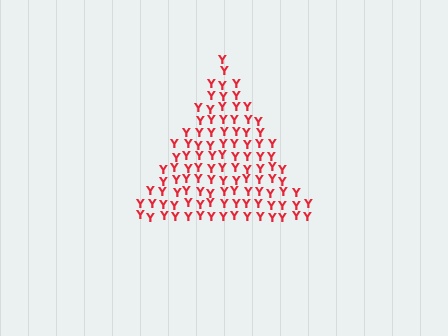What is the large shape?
The large shape is a triangle.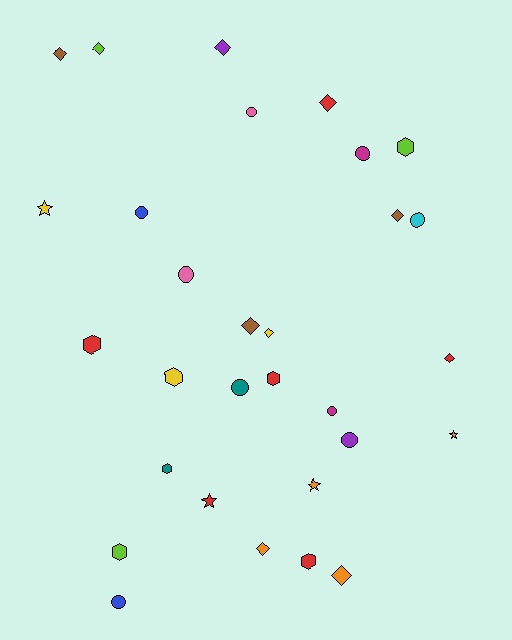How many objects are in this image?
There are 30 objects.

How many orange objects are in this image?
There are 4 orange objects.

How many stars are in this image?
There are 4 stars.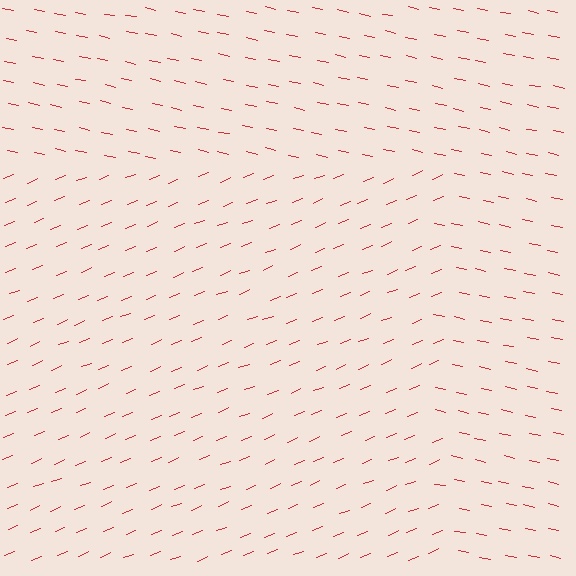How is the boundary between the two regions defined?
The boundary is defined purely by a change in line orientation (approximately 34 degrees difference). All lines are the same color and thickness.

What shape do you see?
I see a rectangle.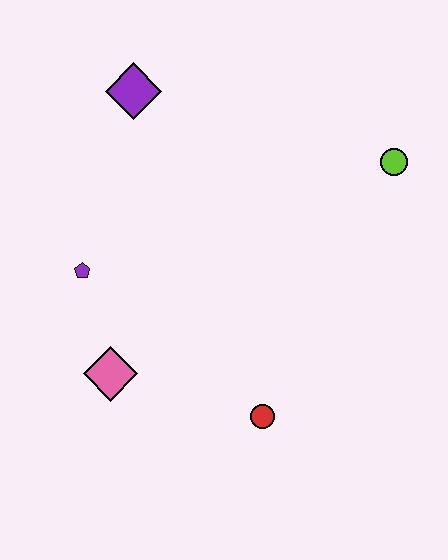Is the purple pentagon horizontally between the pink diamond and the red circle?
No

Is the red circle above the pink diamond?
No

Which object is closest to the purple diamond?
The purple pentagon is closest to the purple diamond.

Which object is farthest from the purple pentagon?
The lime circle is farthest from the purple pentagon.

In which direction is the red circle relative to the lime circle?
The red circle is below the lime circle.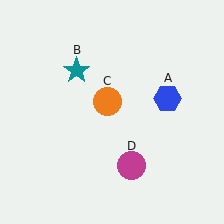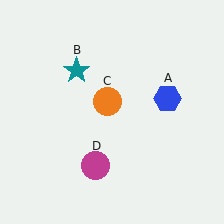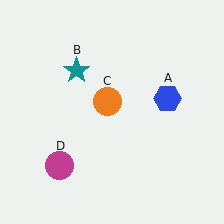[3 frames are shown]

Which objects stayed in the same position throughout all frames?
Blue hexagon (object A) and teal star (object B) and orange circle (object C) remained stationary.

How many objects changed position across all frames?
1 object changed position: magenta circle (object D).